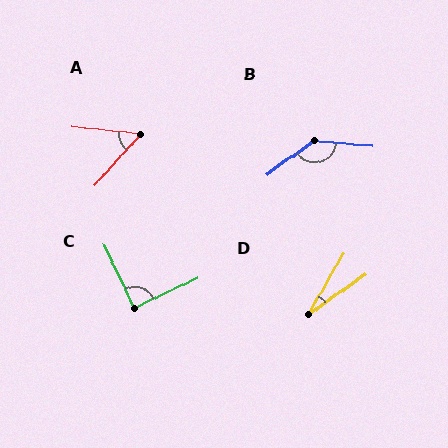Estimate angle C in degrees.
Approximately 90 degrees.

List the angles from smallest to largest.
D (25°), A (54°), C (90°), B (139°).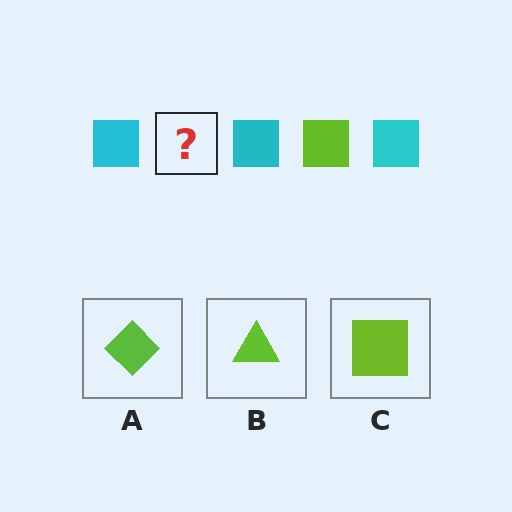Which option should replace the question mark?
Option C.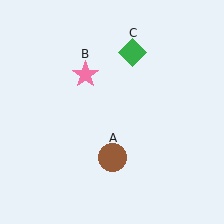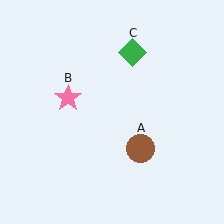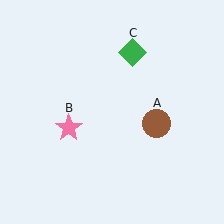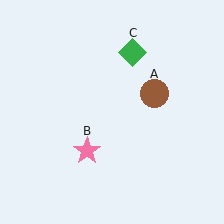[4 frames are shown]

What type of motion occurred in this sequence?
The brown circle (object A), pink star (object B) rotated counterclockwise around the center of the scene.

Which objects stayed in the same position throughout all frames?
Green diamond (object C) remained stationary.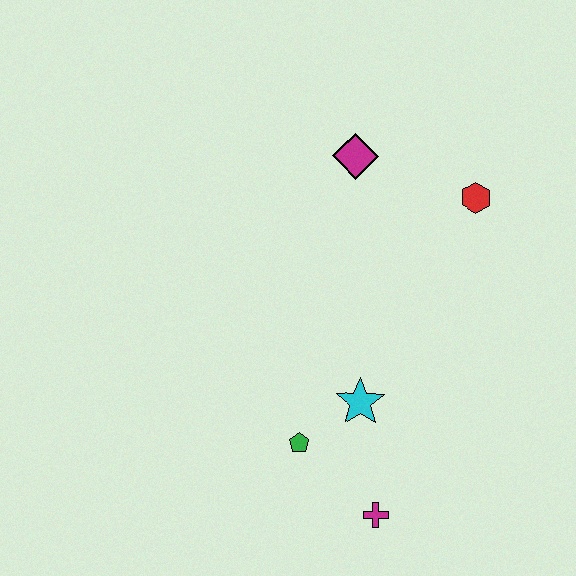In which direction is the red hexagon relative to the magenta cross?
The red hexagon is above the magenta cross.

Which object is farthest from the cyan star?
The magenta diamond is farthest from the cyan star.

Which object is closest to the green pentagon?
The cyan star is closest to the green pentagon.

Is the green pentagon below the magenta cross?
No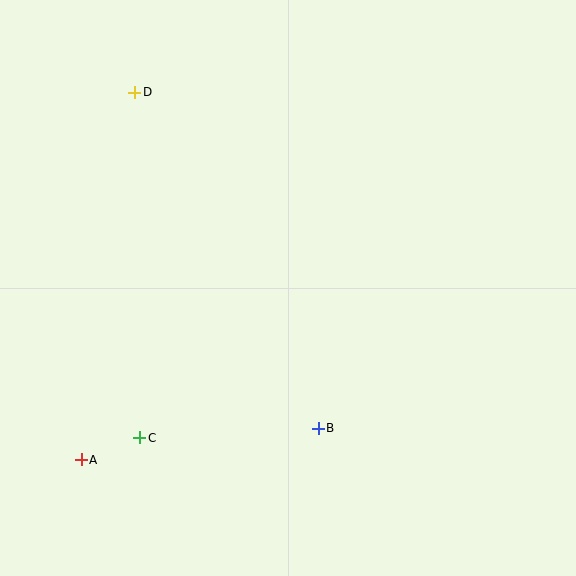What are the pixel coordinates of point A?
Point A is at (81, 460).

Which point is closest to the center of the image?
Point B at (318, 428) is closest to the center.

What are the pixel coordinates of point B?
Point B is at (318, 428).